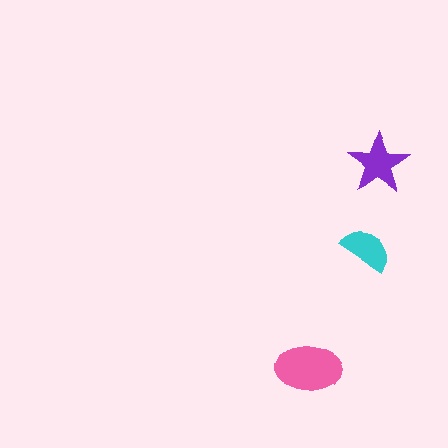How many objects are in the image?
There are 3 objects in the image.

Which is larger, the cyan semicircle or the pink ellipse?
The pink ellipse.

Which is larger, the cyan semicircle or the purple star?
The purple star.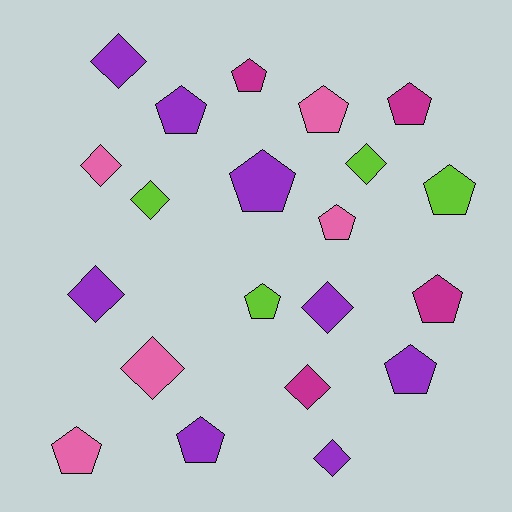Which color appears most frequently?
Purple, with 8 objects.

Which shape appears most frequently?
Pentagon, with 12 objects.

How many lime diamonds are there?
There are 2 lime diamonds.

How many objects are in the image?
There are 21 objects.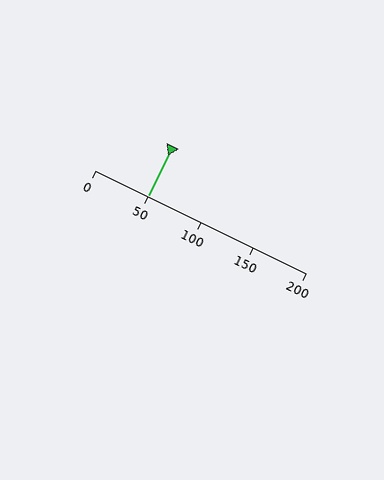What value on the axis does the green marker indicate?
The marker indicates approximately 50.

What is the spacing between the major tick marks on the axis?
The major ticks are spaced 50 apart.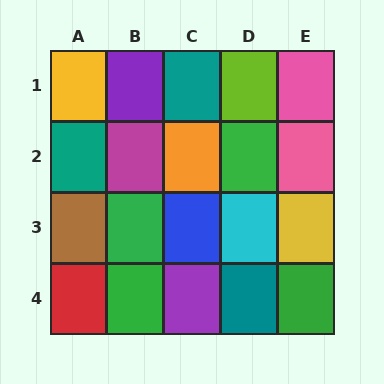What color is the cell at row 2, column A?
Teal.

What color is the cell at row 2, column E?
Pink.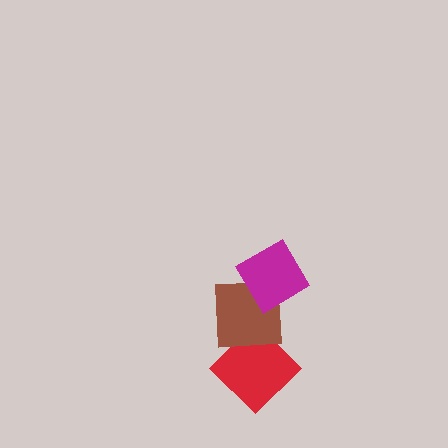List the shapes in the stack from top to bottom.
From top to bottom: the magenta diamond, the brown square, the red diamond.